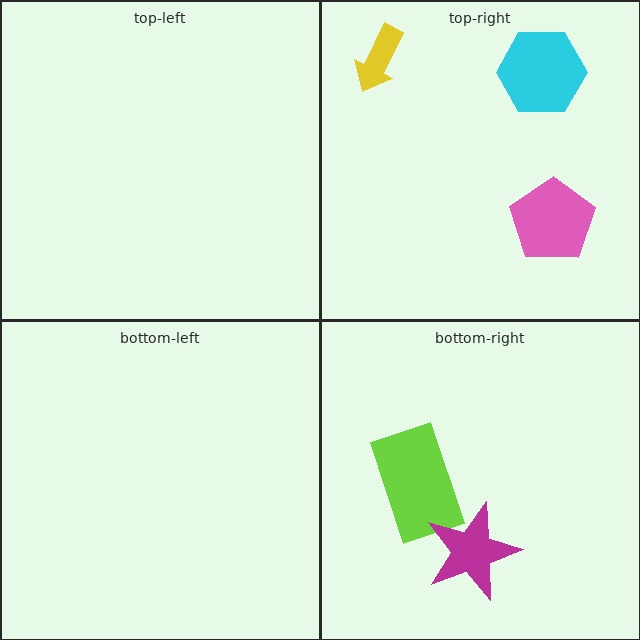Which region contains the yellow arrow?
The top-right region.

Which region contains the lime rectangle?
The bottom-right region.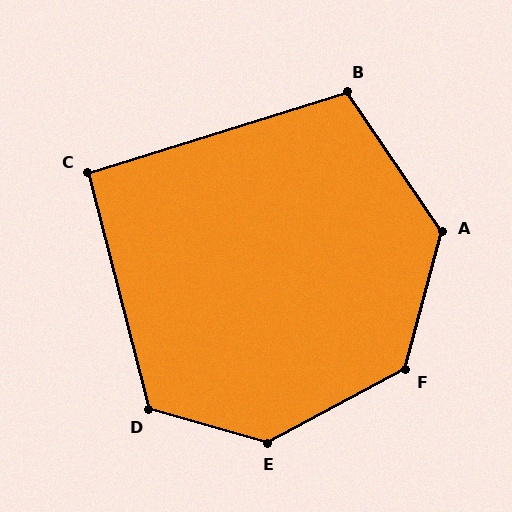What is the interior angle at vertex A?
Approximately 131 degrees (obtuse).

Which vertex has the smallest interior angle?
C, at approximately 93 degrees.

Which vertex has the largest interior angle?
E, at approximately 136 degrees.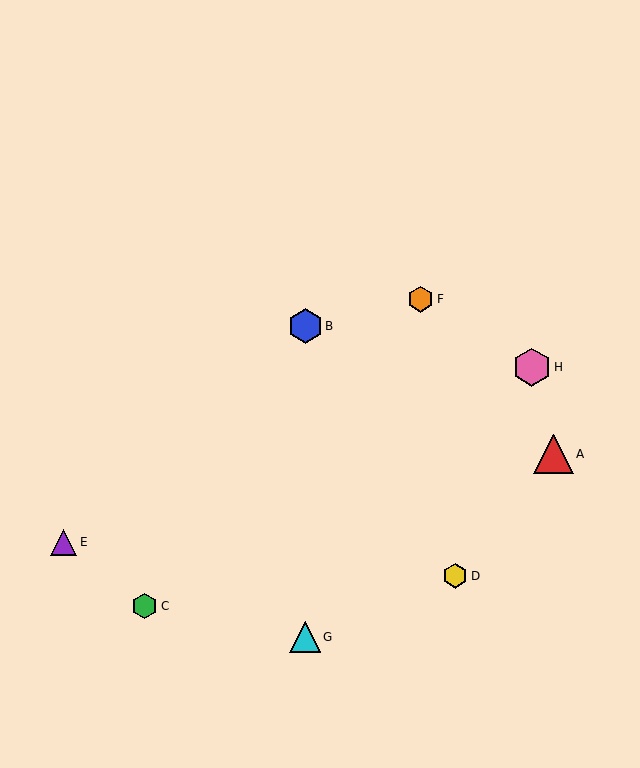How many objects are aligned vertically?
2 objects (B, G) are aligned vertically.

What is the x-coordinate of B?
Object B is at x≈305.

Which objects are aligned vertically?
Objects B, G are aligned vertically.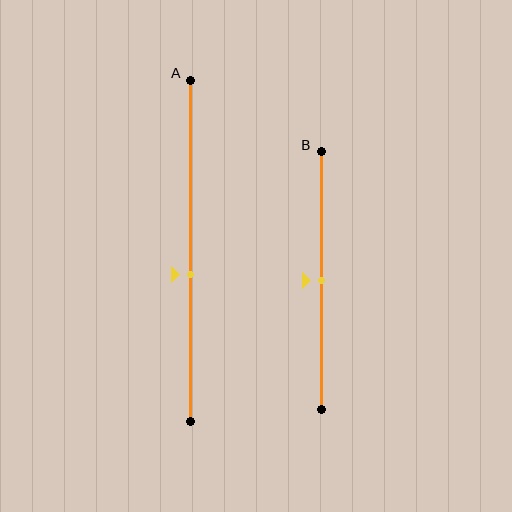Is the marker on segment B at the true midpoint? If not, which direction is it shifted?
Yes, the marker on segment B is at the true midpoint.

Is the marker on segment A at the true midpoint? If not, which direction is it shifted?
No, the marker on segment A is shifted downward by about 7% of the segment length.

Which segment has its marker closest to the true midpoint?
Segment B has its marker closest to the true midpoint.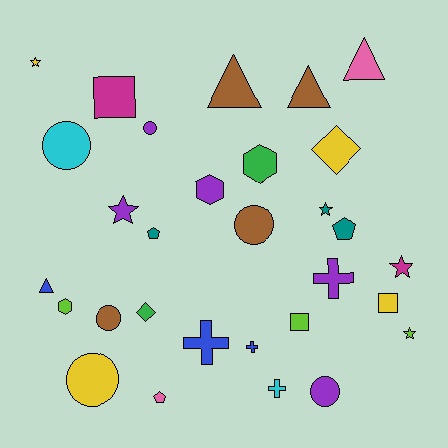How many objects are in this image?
There are 30 objects.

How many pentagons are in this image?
There are 3 pentagons.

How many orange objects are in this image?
There are no orange objects.